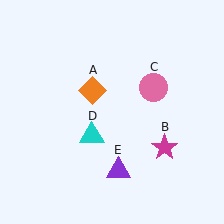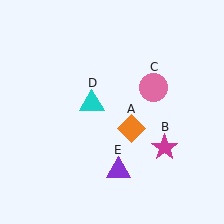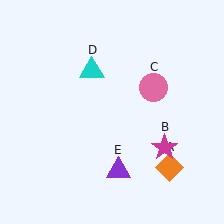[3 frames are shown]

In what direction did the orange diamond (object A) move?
The orange diamond (object A) moved down and to the right.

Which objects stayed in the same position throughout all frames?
Magenta star (object B) and pink circle (object C) and purple triangle (object E) remained stationary.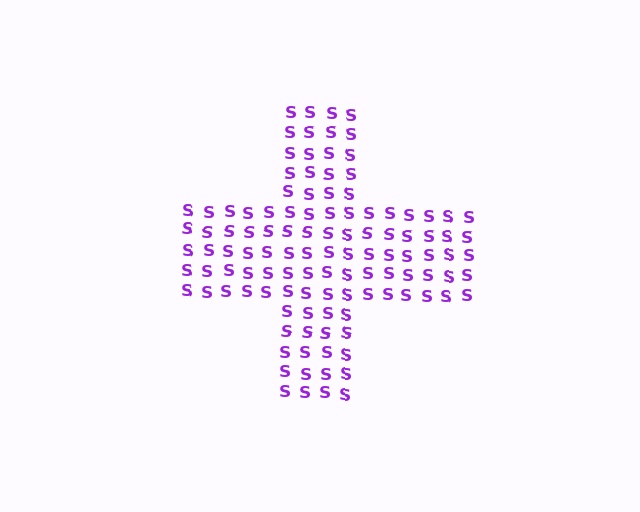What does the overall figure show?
The overall figure shows a cross.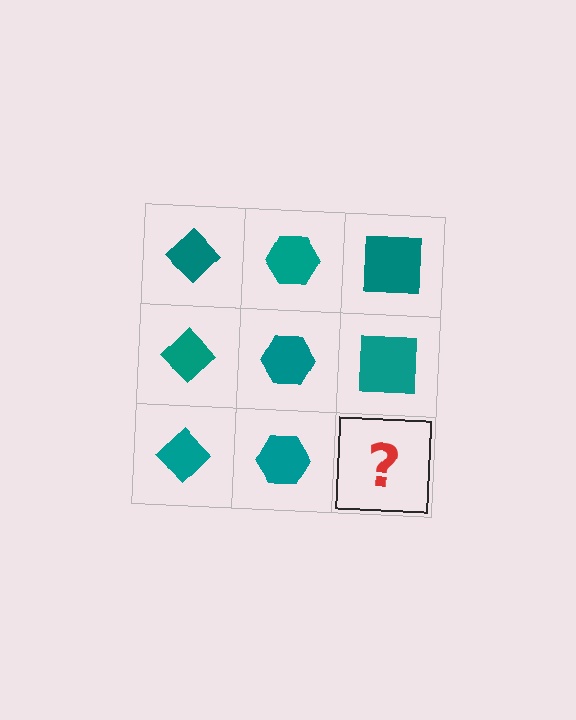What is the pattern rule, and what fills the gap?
The rule is that each column has a consistent shape. The gap should be filled with a teal square.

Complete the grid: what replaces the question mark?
The question mark should be replaced with a teal square.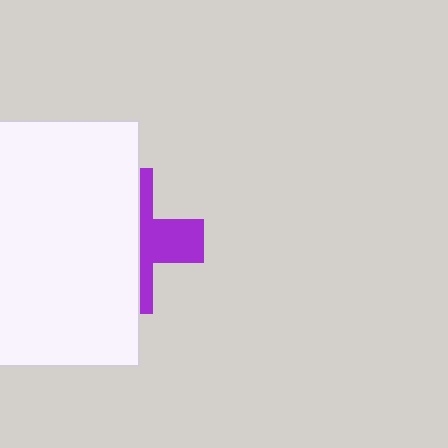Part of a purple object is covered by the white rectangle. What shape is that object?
It is a cross.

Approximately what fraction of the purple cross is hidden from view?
Roughly 61% of the purple cross is hidden behind the white rectangle.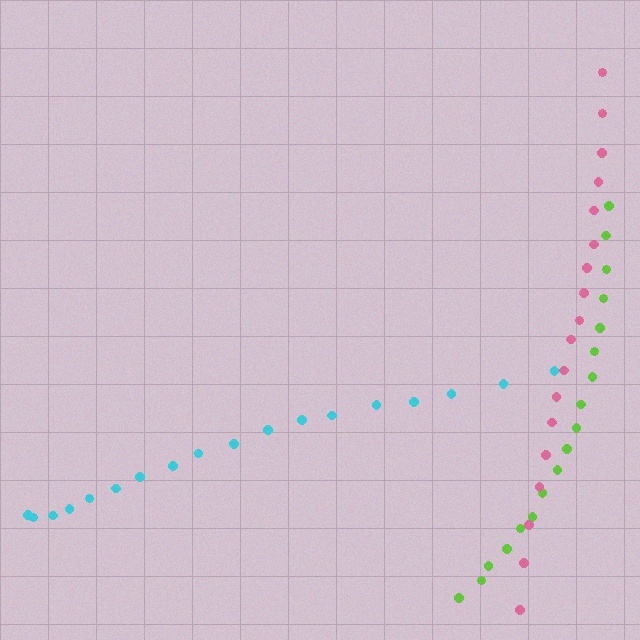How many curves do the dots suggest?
There are 3 distinct paths.